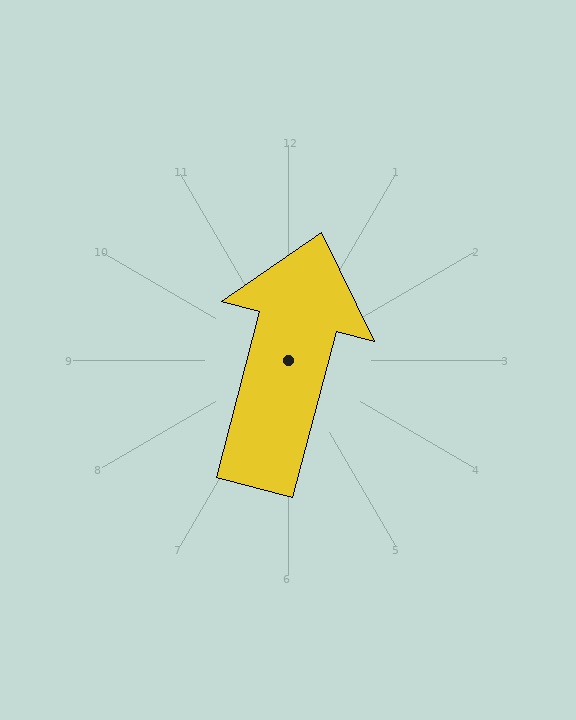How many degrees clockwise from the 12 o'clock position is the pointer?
Approximately 15 degrees.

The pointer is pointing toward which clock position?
Roughly 12 o'clock.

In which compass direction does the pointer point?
North.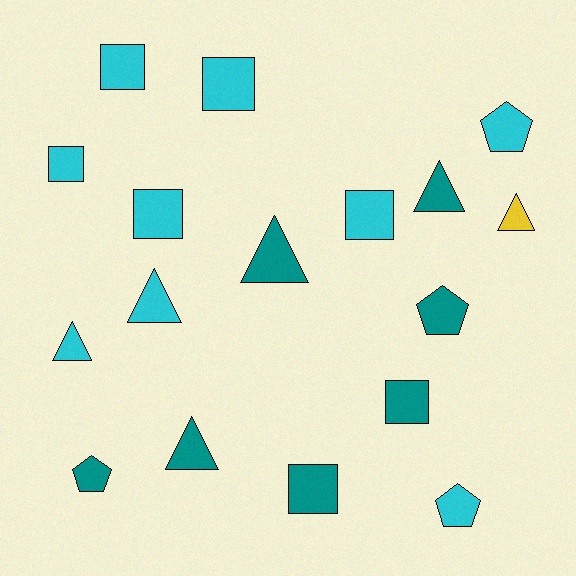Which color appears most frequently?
Cyan, with 9 objects.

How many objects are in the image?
There are 17 objects.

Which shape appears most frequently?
Square, with 7 objects.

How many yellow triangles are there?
There is 1 yellow triangle.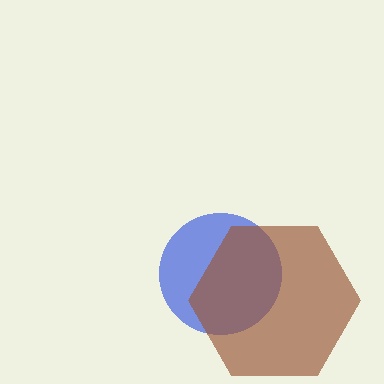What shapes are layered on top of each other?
The layered shapes are: a blue circle, a brown hexagon.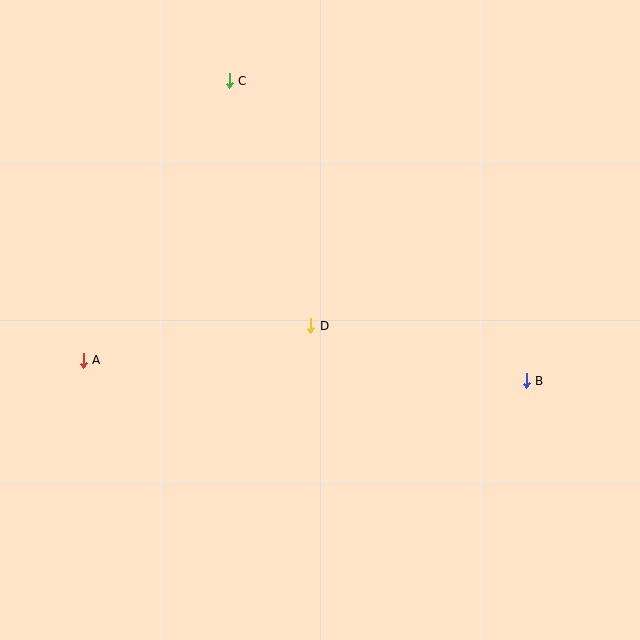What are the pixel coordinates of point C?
Point C is at (229, 81).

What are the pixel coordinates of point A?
Point A is at (83, 360).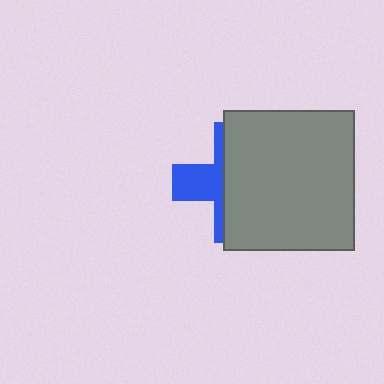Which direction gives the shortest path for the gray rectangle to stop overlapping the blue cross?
Moving right gives the shortest separation.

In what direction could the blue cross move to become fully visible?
The blue cross could move left. That would shift it out from behind the gray rectangle entirely.